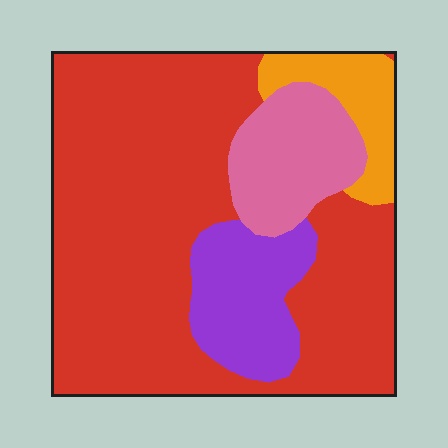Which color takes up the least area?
Orange, at roughly 10%.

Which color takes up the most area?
Red, at roughly 65%.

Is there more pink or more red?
Red.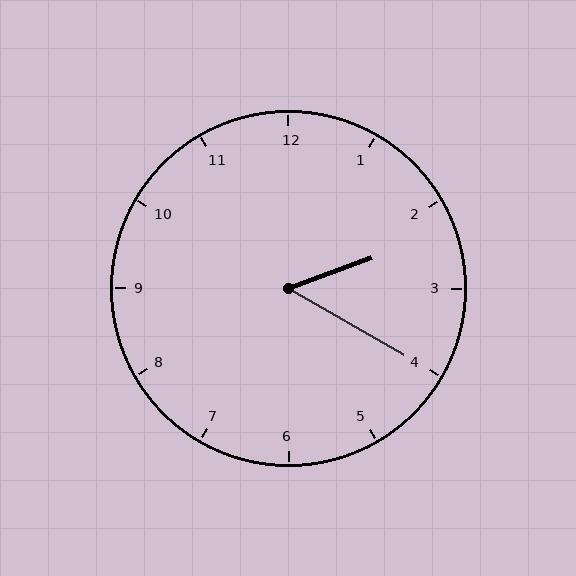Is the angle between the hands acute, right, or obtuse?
It is acute.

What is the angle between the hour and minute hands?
Approximately 50 degrees.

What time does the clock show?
2:20.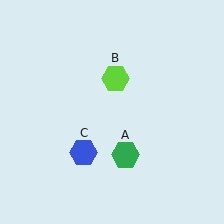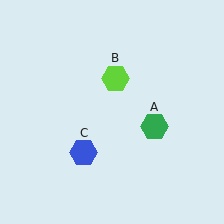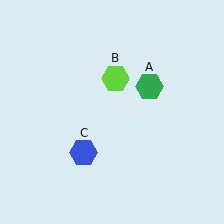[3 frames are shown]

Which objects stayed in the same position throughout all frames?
Lime hexagon (object B) and blue hexagon (object C) remained stationary.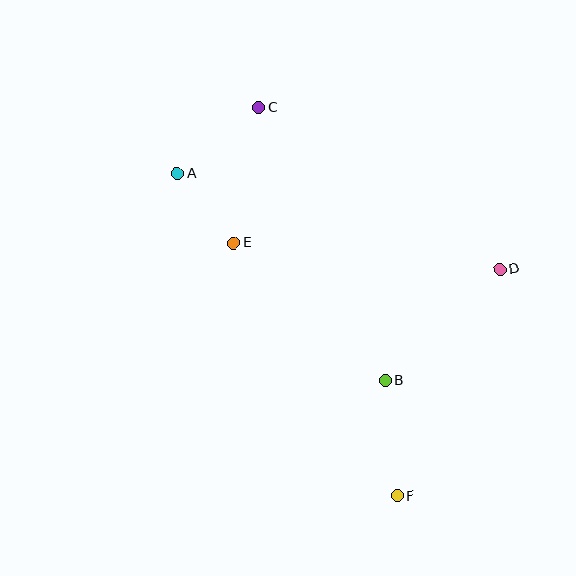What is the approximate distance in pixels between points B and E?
The distance between B and E is approximately 205 pixels.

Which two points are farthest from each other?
Points C and F are farthest from each other.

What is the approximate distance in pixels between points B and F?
The distance between B and F is approximately 116 pixels.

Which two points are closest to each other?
Points A and E are closest to each other.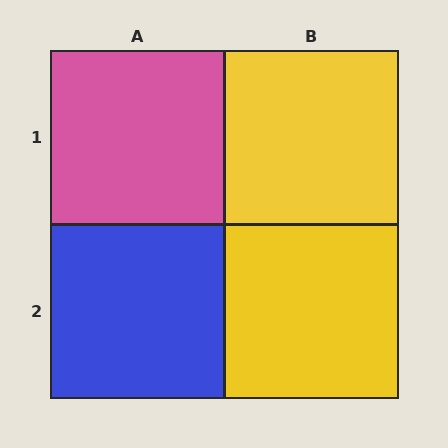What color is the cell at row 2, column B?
Yellow.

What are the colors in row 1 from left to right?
Pink, yellow.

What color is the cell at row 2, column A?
Blue.